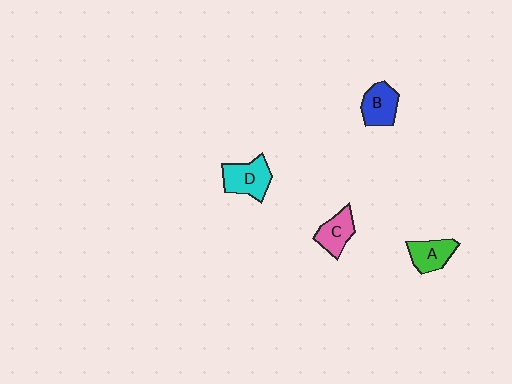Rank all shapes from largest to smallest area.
From largest to smallest: D (cyan), B (blue), A (green), C (pink).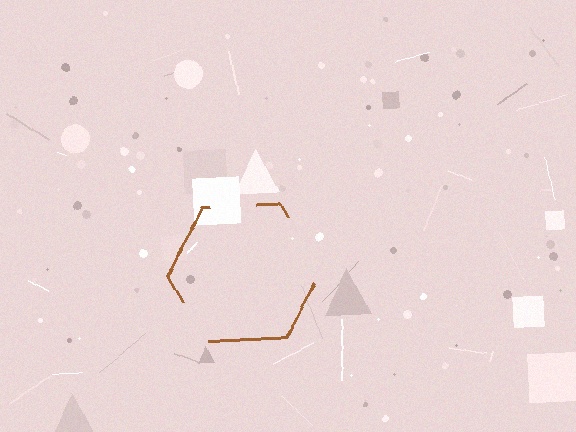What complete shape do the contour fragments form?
The contour fragments form a hexagon.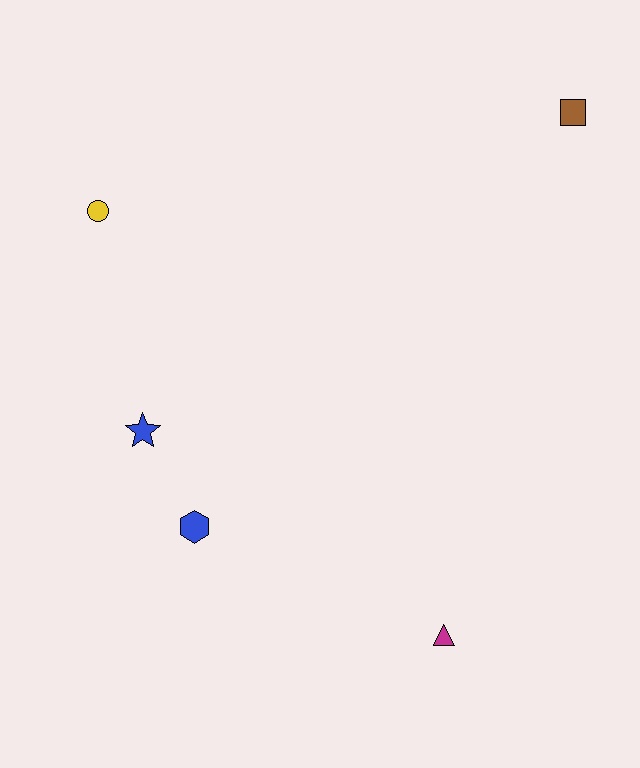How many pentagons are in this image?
There are no pentagons.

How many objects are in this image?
There are 5 objects.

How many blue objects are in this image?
There are 2 blue objects.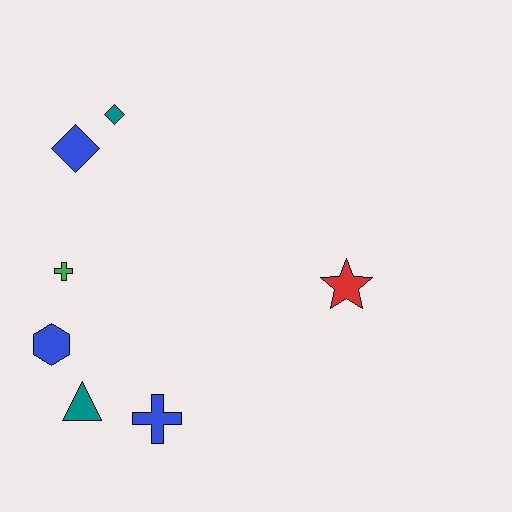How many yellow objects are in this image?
There are no yellow objects.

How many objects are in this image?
There are 7 objects.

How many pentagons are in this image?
There are no pentagons.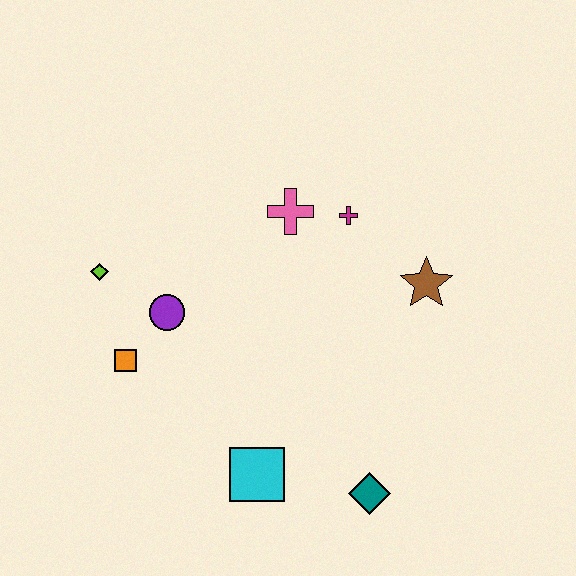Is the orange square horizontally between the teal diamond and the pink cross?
No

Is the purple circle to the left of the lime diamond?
No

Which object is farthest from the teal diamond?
The lime diamond is farthest from the teal diamond.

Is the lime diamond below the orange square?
No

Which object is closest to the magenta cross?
The pink cross is closest to the magenta cross.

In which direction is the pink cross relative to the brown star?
The pink cross is to the left of the brown star.